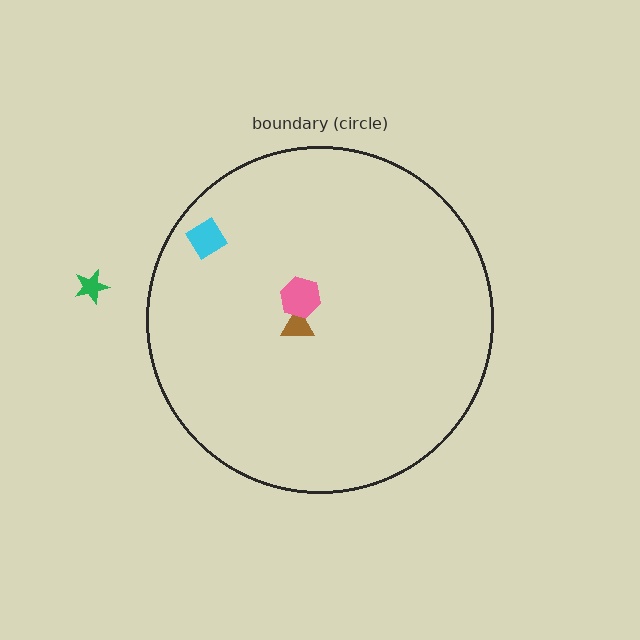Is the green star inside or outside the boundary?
Outside.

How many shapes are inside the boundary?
3 inside, 1 outside.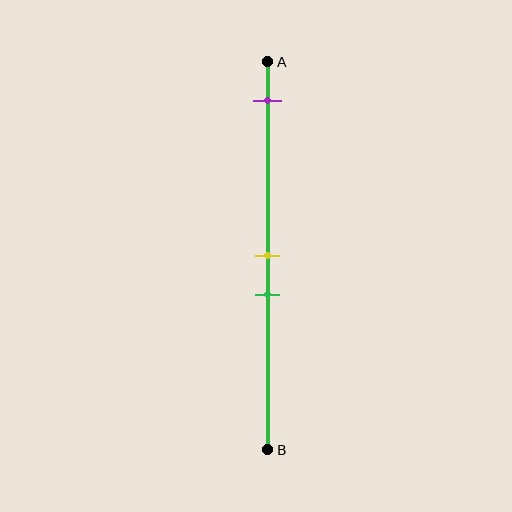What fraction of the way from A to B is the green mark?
The green mark is approximately 60% (0.6) of the way from A to B.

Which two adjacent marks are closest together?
The yellow and green marks are the closest adjacent pair.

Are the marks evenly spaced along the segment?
No, the marks are not evenly spaced.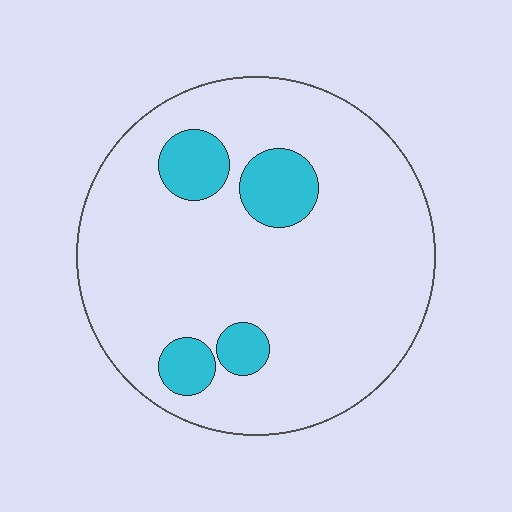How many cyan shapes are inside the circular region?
4.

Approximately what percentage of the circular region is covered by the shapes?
Approximately 15%.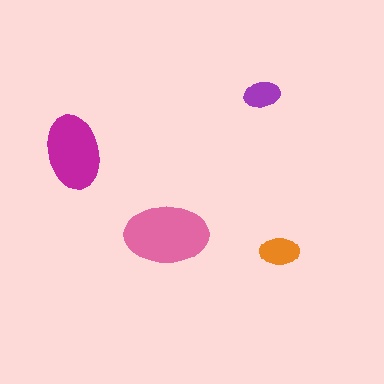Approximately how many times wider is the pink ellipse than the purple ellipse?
About 2.5 times wider.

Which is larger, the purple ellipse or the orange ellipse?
The orange one.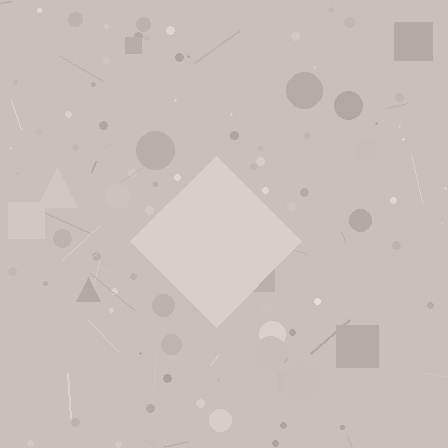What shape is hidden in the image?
A diamond is hidden in the image.